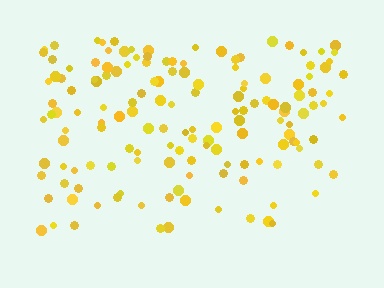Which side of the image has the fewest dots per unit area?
The bottom.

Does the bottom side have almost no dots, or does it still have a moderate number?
Still a moderate number, just noticeably fewer than the top.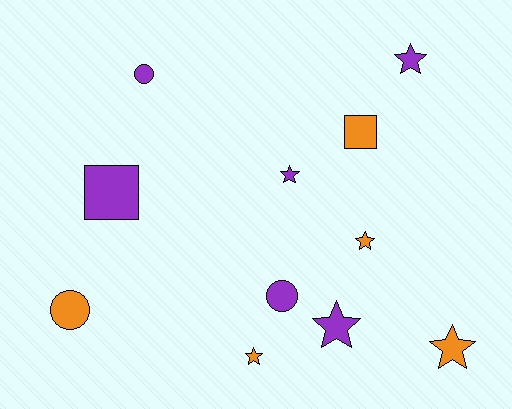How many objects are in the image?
There are 11 objects.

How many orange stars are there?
There are 3 orange stars.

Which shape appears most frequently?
Star, with 6 objects.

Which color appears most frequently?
Purple, with 6 objects.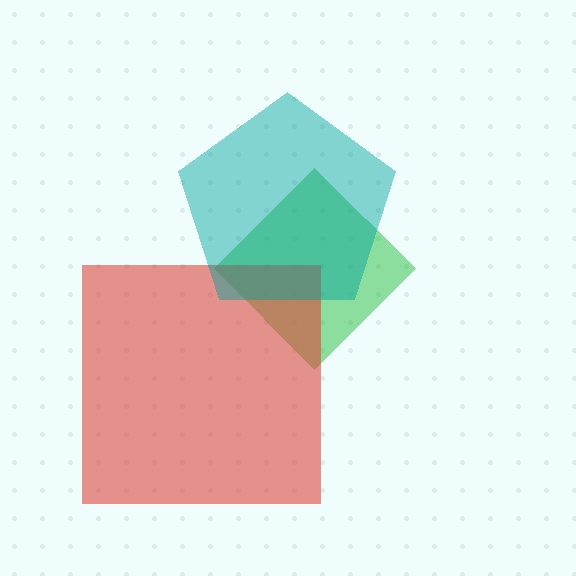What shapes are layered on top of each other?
The layered shapes are: a green diamond, a red square, a teal pentagon.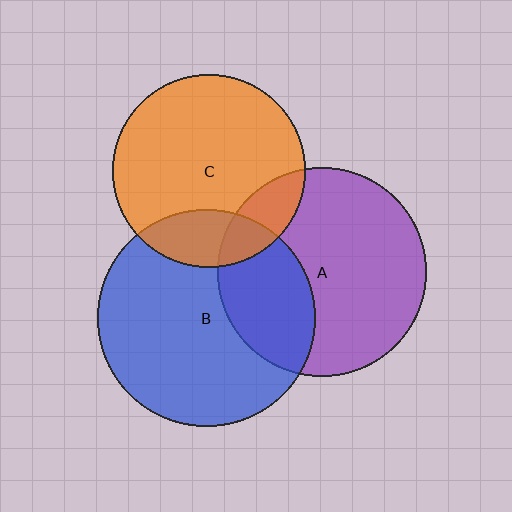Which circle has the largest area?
Circle B (blue).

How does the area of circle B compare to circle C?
Approximately 1.3 times.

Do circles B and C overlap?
Yes.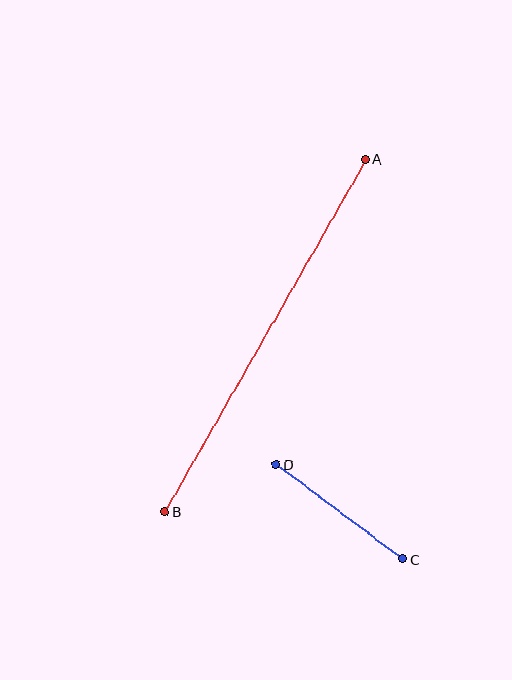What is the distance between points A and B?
The distance is approximately 405 pixels.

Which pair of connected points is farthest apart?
Points A and B are farthest apart.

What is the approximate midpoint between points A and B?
The midpoint is at approximately (265, 336) pixels.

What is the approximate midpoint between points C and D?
The midpoint is at approximately (339, 512) pixels.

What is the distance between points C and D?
The distance is approximately 158 pixels.